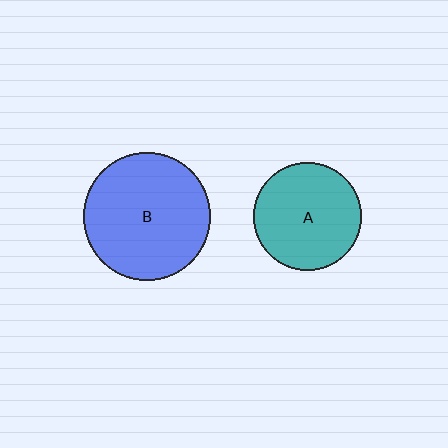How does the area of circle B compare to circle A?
Approximately 1.4 times.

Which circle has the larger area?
Circle B (blue).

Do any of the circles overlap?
No, none of the circles overlap.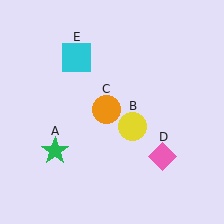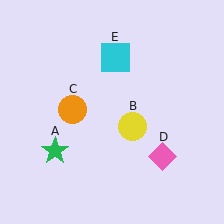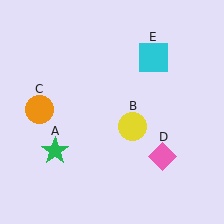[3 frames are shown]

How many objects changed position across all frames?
2 objects changed position: orange circle (object C), cyan square (object E).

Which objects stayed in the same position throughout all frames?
Green star (object A) and yellow circle (object B) and pink diamond (object D) remained stationary.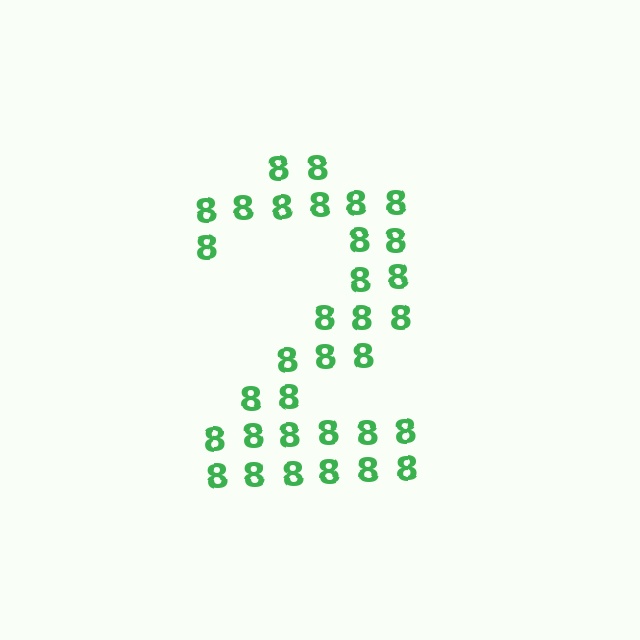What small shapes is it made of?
It is made of small digit 8's.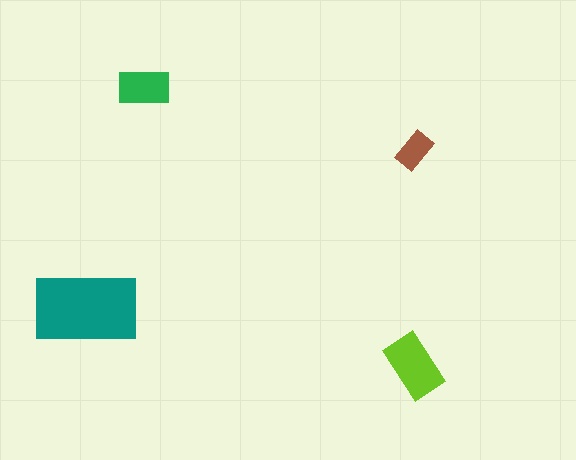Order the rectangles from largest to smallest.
the teal one, the lime one, the green one, the brown one.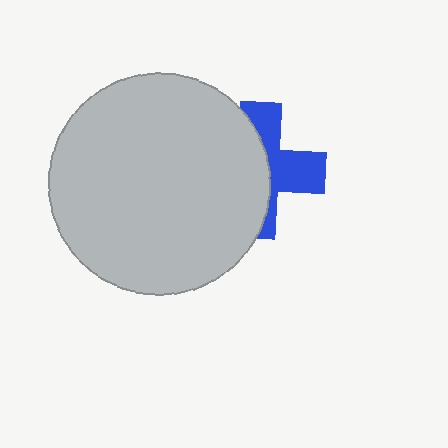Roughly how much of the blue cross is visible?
A small part of it is visible (roughly 43%).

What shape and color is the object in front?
The object in front is a light gray circle.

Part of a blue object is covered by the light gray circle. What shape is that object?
It is a cross.